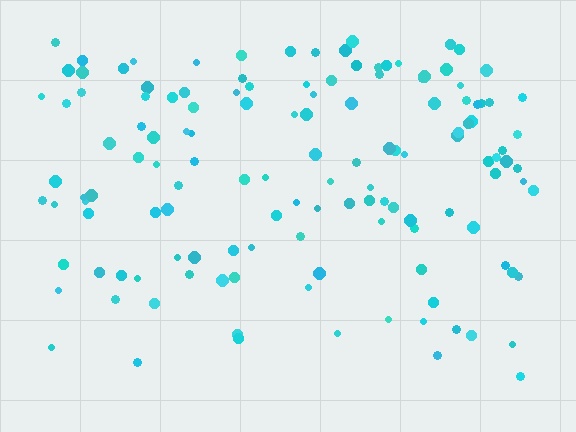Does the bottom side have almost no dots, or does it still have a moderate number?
Still a moderate number, just noticeably fewer than the top.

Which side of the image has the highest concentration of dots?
The top.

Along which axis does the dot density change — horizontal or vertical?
Vertical.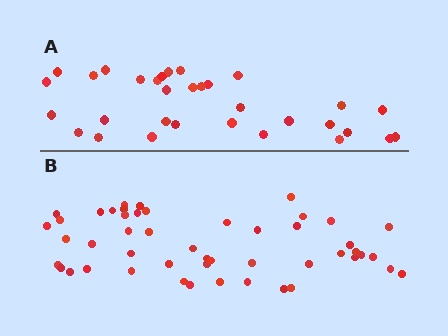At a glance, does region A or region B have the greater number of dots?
Region B (the bottom region) has more dots.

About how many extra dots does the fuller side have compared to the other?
Region B has approximately 15 more dots than region A.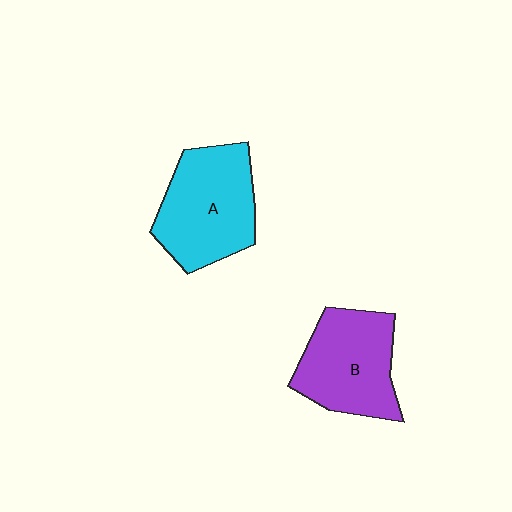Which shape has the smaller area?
Shape B (purple).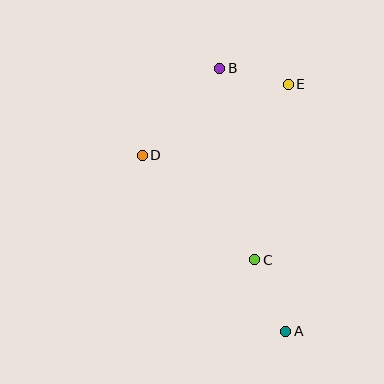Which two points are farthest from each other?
Points A and B are farthest from each other.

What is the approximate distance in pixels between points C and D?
The distance between C and D is approximately 153 pixels.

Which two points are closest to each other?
Points B and E are closest to each other.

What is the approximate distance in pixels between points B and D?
The distance between B and D is approximately 117 pixels.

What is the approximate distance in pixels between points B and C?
The distance between B and C is approximately 195 pixels.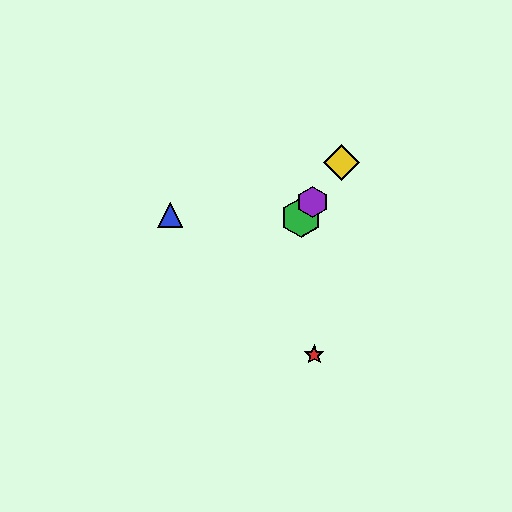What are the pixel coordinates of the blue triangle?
The blue triangle is at (170, 215).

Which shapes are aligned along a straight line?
The green hexagon, the yellow diamond, the purple hexagon are aligned along a straight line.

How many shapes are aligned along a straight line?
3 shapes (the green hexagon, the yellow diamond, the purple hexagon) are aligned along a straight line.